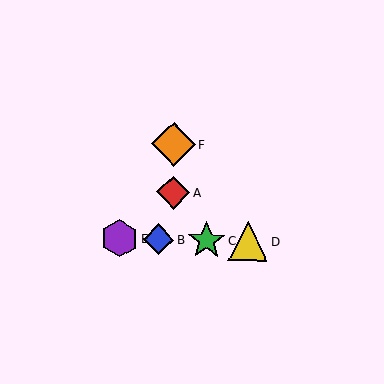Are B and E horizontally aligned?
Yes, both are at y≈239.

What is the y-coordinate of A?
Object A is at y≈193.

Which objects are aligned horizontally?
Objects B, C, D, E are aligned horizontally.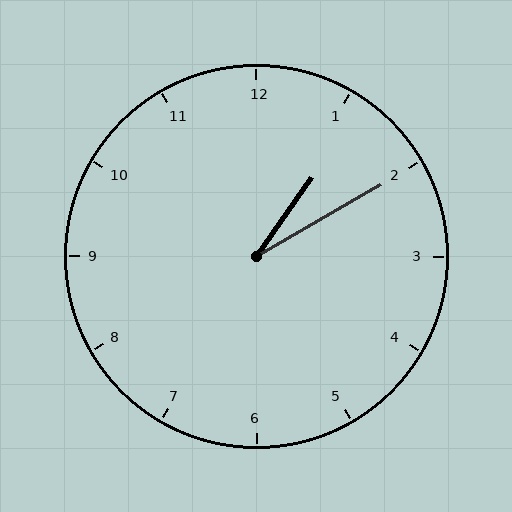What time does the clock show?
1:10.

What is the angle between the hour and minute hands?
Approximately 25 degrees.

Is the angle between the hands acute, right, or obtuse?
It is acute.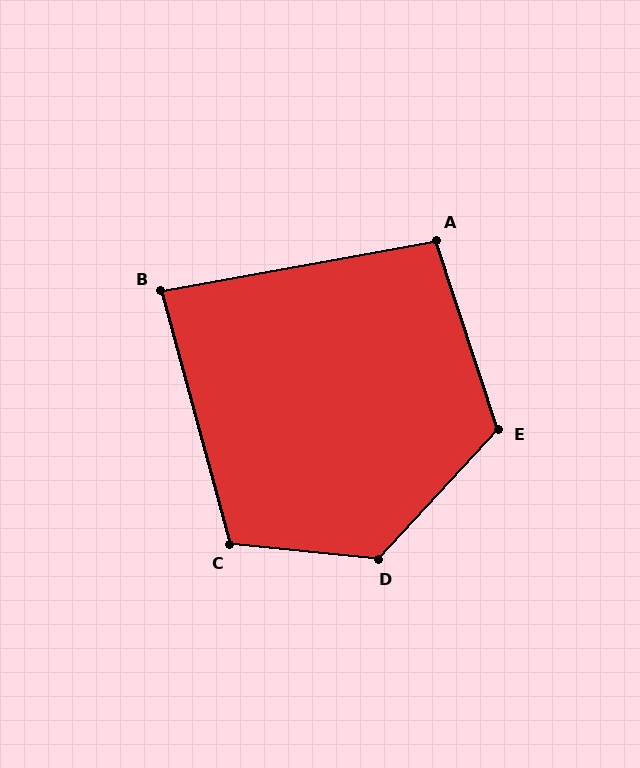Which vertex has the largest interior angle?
D, at approximately 127 degrees.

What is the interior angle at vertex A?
Approximately 98 degrees (obtuse).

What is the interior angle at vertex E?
Approximately 119 degrees (obtuse).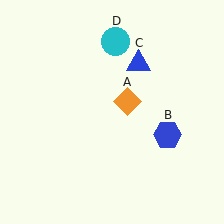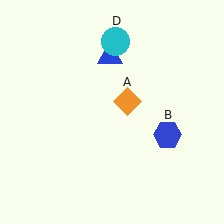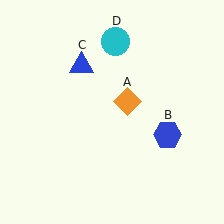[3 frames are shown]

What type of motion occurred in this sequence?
The blue triangle (object C) rotated counterclockwise around the center of the scene.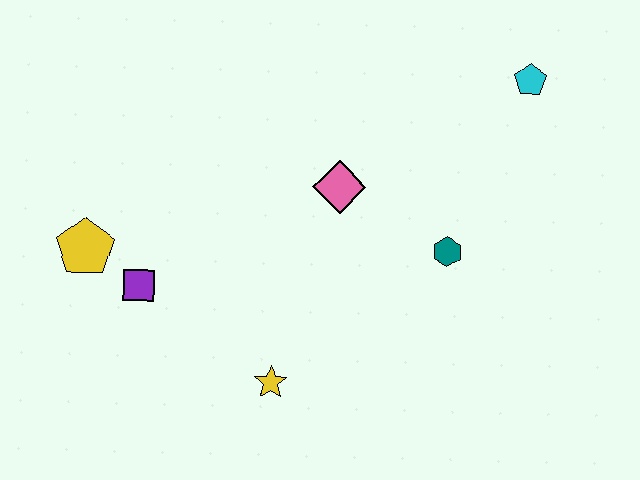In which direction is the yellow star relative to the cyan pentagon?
The yellow star is below the cyan pentagon.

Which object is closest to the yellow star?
The purple square is closest to the yellow star.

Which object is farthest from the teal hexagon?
The yellow pentagon is farthest from the teal hexagon.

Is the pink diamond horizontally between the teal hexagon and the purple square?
Yes